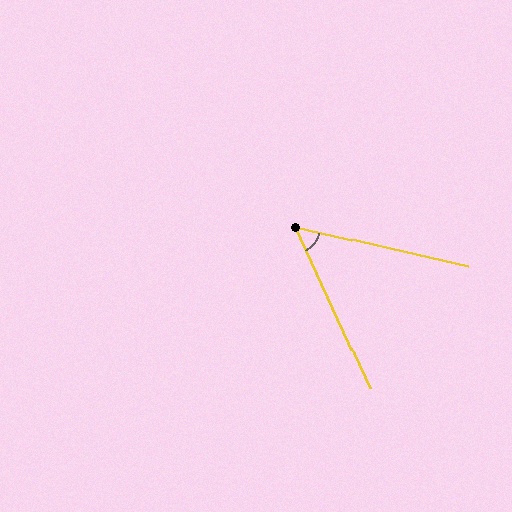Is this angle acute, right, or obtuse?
It is acute.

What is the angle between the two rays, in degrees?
Approximately 52 degrees.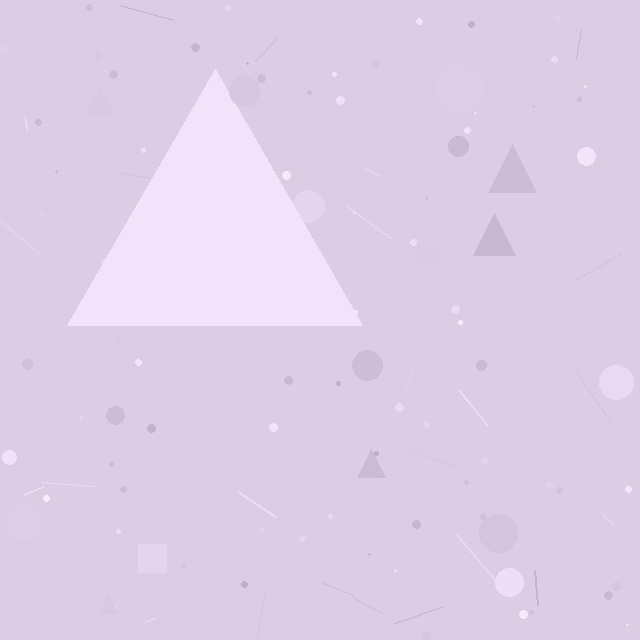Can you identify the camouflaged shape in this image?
The camouflaged shape is a triangle.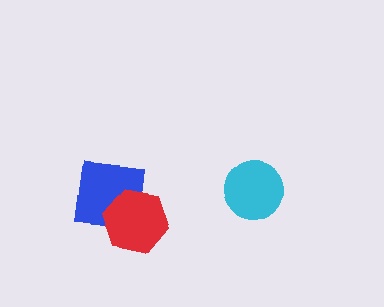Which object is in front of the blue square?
The red hexagon is in front of the blue square.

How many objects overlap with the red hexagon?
1 object overlaps with the red hexagon.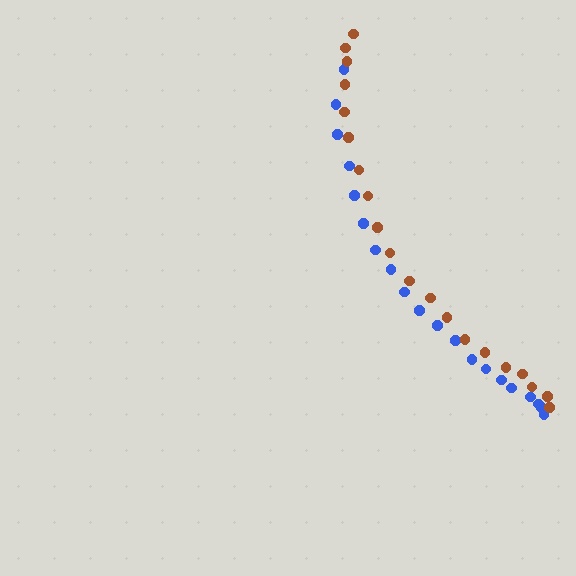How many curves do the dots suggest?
There are 2 distinct paths.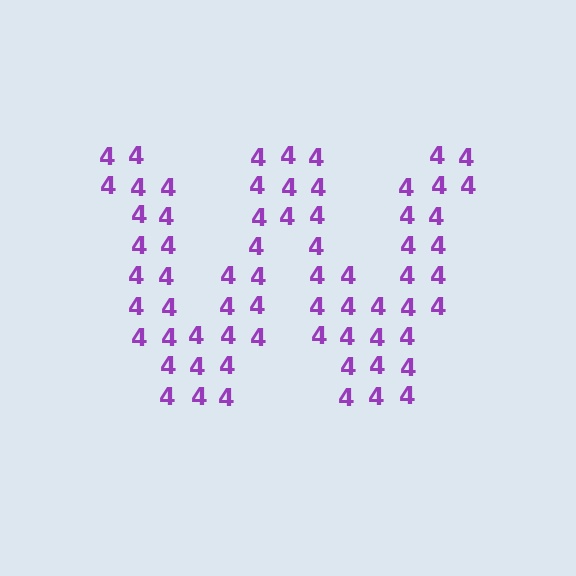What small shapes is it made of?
It is made of small digit 4's.